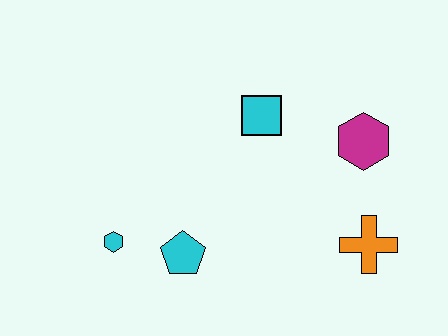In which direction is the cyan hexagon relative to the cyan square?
The cyan hexagon is to the left of the cyan square.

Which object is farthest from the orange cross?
The cyan hexagon is farthest from the orange cross.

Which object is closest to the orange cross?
The magenta hexagon is closest to the orange cross.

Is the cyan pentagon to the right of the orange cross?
No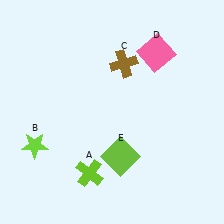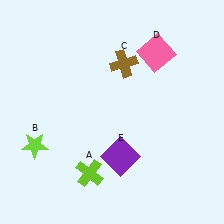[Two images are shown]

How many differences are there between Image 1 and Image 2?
There is 1 difference between the two images.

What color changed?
The square (E) changed from lime in Image 1 to purple in Image 2.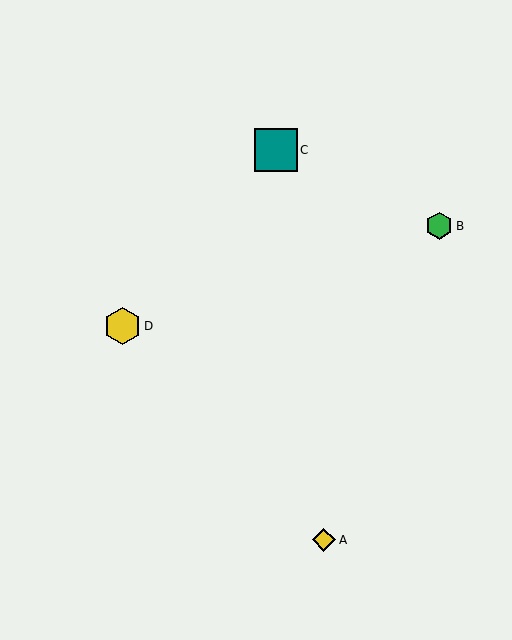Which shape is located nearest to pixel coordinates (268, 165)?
The teal square (labeled C) at (276, 150) is nearest to that location.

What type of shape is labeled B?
Shape B is a green hexagon.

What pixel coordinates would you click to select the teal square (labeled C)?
Click at (276, 150) to select the teal square C.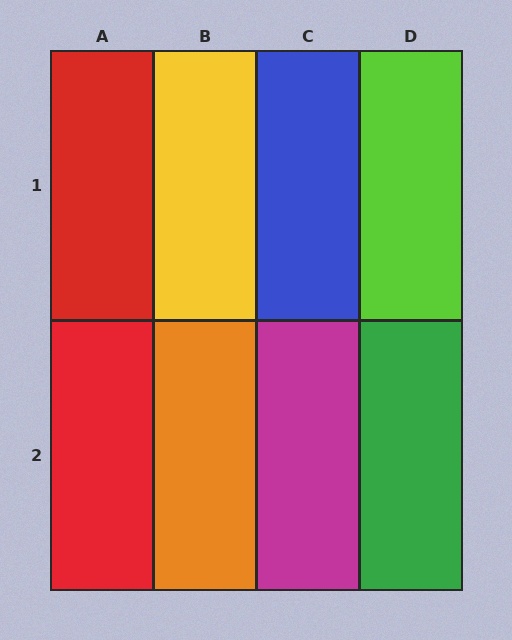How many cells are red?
2 cells are red.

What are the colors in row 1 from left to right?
Red, yellow, blue, lime.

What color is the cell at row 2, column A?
Red.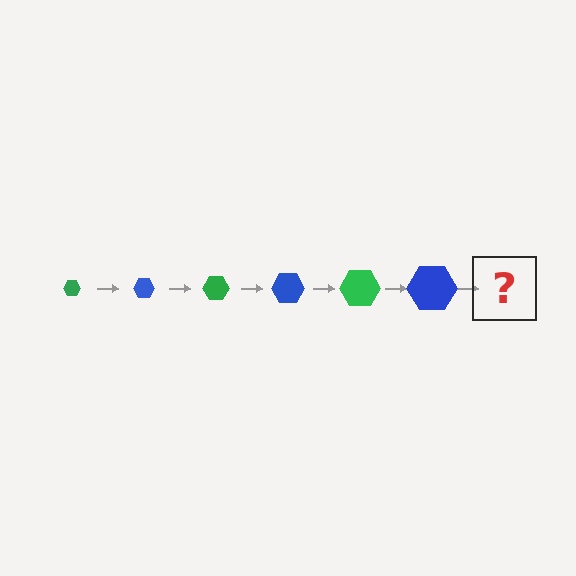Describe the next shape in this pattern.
It should be a green hexagon, larger than the previous one.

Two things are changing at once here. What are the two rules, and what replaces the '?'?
The two rules are that the hexagon grows larger each step and the color cycles through green and blue. The '?' should be a green hexagon, larger than the previous one.